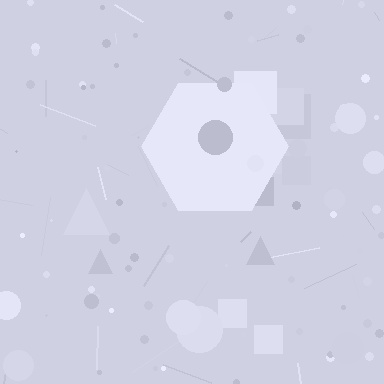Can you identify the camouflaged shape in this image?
The camouflaged shape is a hexagon.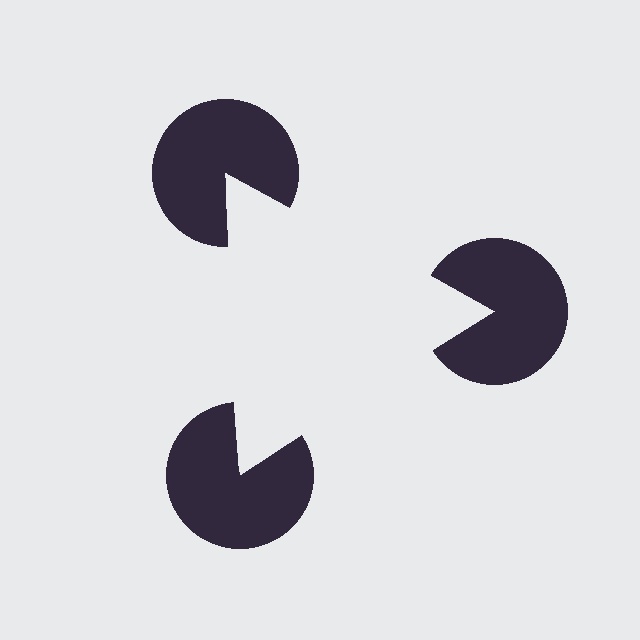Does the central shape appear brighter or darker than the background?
It typically appears slightly brighter than the background, even though no actual brightness change is drawn.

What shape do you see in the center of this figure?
An illusory triangle — its edges are inferred from the aligned wedge cuts in the pac-man discs, not physically drawn.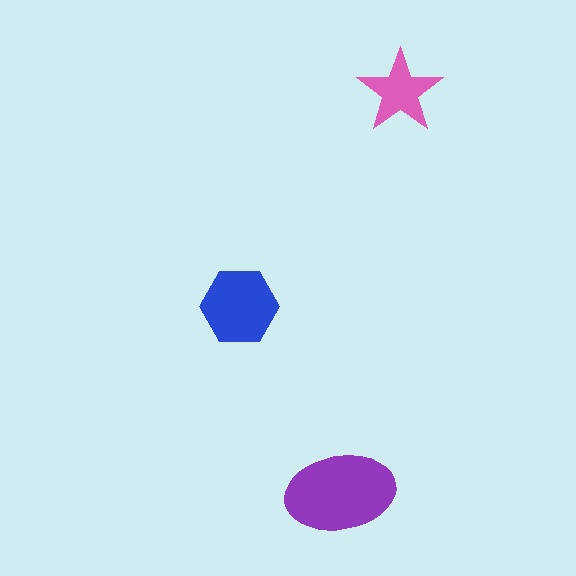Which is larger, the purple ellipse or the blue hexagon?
The purple ellipse.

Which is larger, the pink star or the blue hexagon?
The blue hexagon.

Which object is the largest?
The purple ellipse.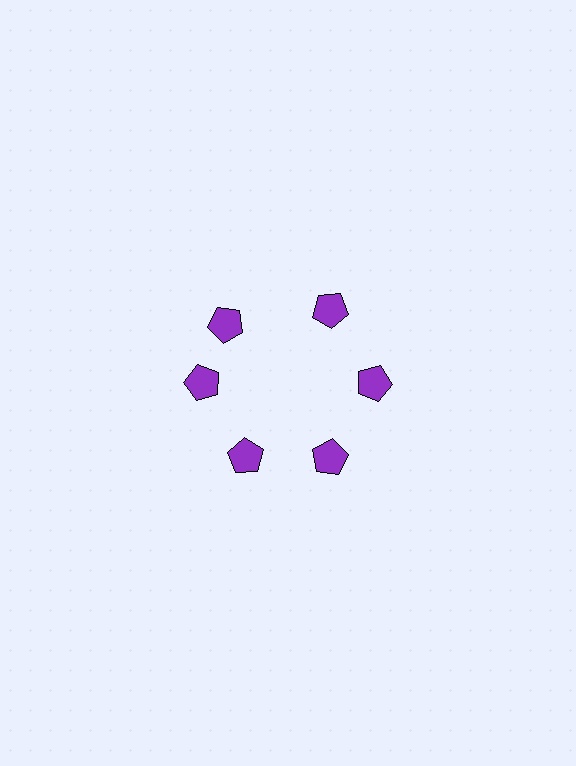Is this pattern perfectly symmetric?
No. The 6 purple pentagons are arranged in a ring, but one element near the 11 o'clock position is rotated out of alignment along the ring, breaking the 6-fold rotational symmetry.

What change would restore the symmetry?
The symmetry would be restored by rotating it back into even spacing with its neighbors so that all 6 pentagons sit at equal angles and equal distance from the center.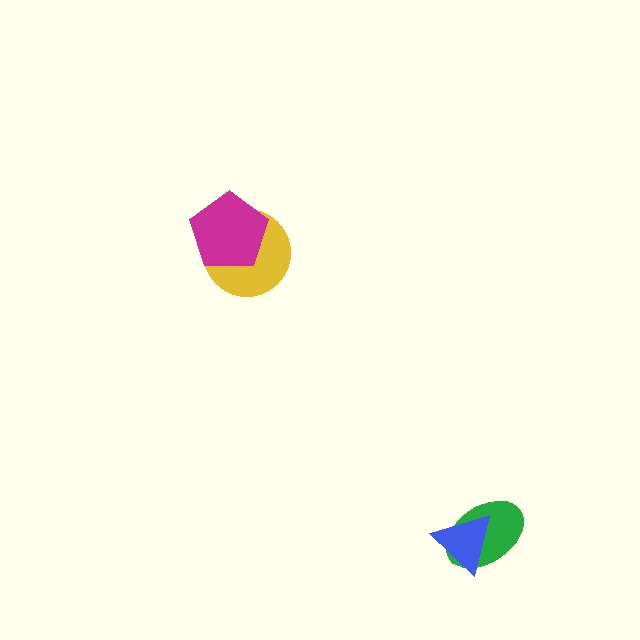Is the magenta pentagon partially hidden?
No, no other shape covers it.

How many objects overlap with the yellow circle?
1 object overlaps with the yellow circle.